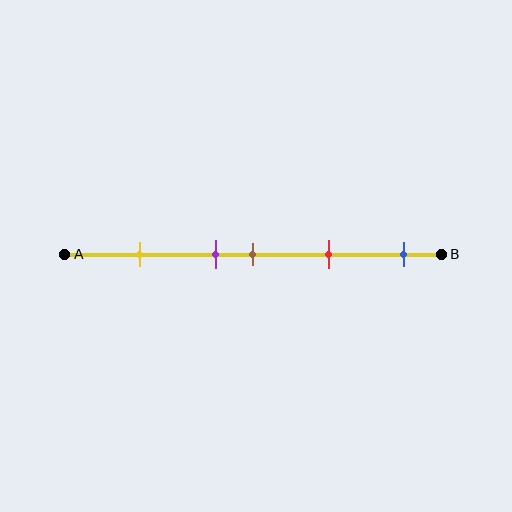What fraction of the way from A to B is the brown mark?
The brown mark is approximately 50% (0.5) of the way from A to B.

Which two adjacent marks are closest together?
The purple and brown marks are the closest adjacent pair.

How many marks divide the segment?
There are 5 marks dividing the segment.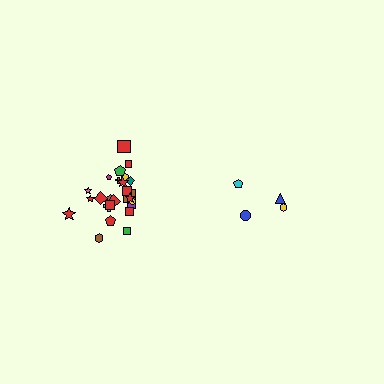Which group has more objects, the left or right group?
The left group.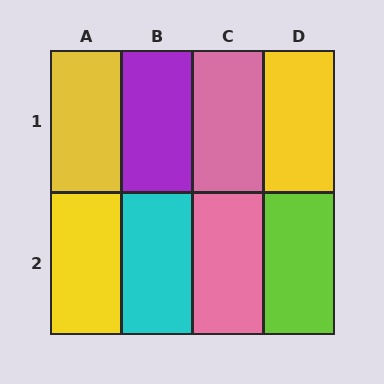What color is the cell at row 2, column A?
Yellow.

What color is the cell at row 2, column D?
Lime.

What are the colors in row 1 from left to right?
Yellow, purple, pink, yellow.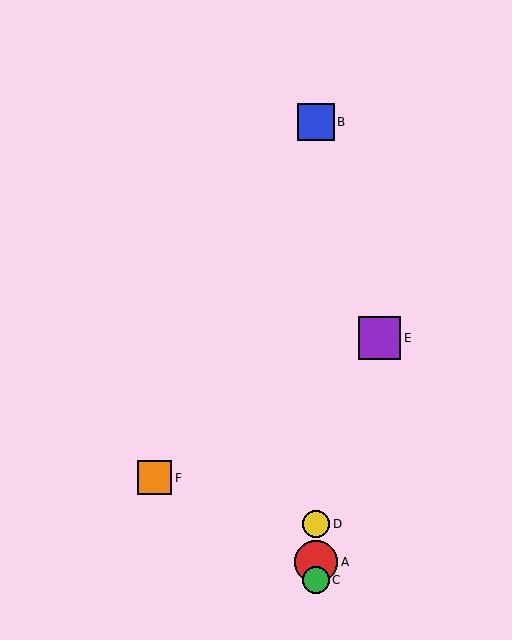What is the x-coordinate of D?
Object D is at x≈316.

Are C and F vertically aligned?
No, C is at x≈316 and F is at x≈155.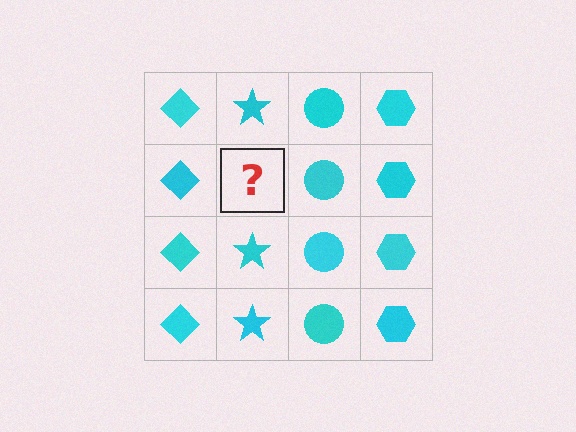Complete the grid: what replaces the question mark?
The question mark should be replaced with a cyan star.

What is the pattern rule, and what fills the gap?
The rule is that each column has a consistent shape. The gap should be filled with a cyan star.